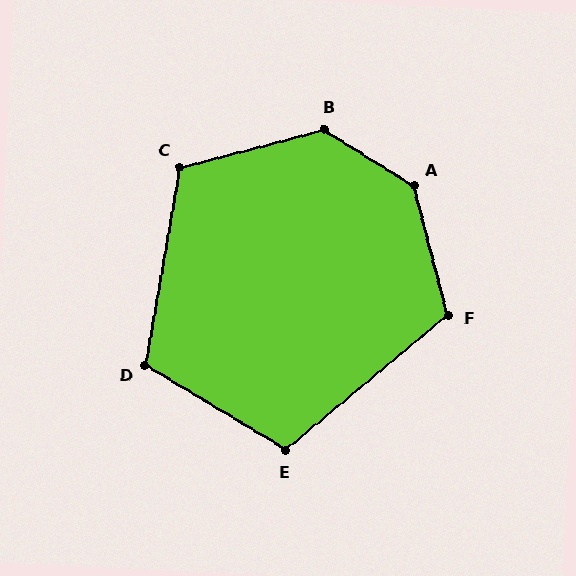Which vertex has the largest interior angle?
A, at approximately 137 degrees.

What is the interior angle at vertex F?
Approximately 115 degrees (obtuse).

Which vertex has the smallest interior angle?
E, at approximately 109 degrees.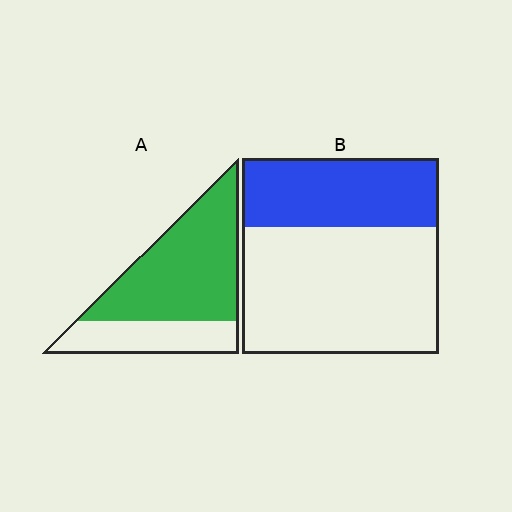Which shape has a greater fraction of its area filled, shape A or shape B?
Shape A.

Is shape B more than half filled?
No.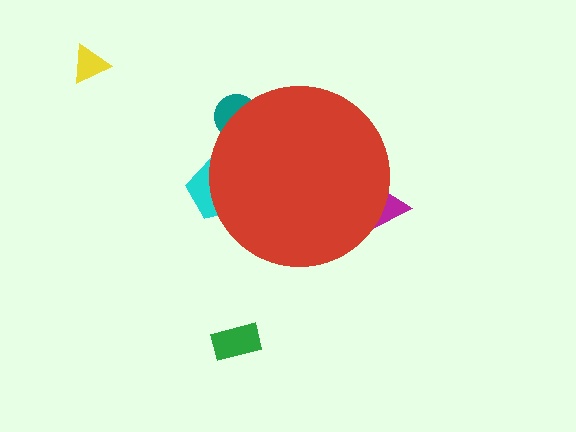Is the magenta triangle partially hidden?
Yes, the magenta triangle is partially hidden behind the red circle.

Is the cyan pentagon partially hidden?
Yes, the cyan pentagon is partially hidden behind the red circle.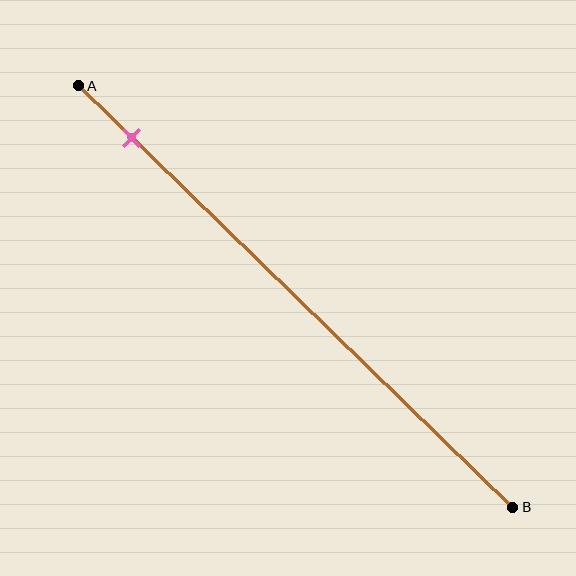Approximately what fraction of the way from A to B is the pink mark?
The pink mark is approximately 10% of the way from A to B.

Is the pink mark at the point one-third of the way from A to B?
No, the mark is at about 10% from A, not at the 33% one-third point.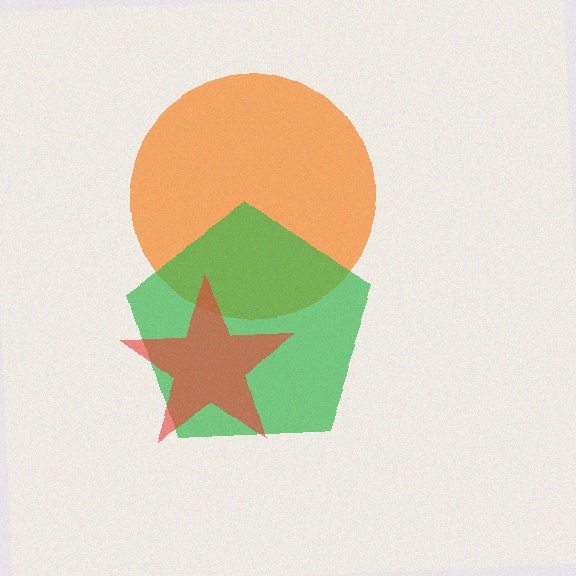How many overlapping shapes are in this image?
There are 3 overlapping shapes in the image.